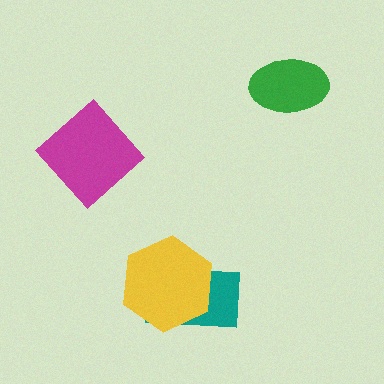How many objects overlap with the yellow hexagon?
1 object overlaps with the yellow hexagon.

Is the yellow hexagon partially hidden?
No, no other shape covers it.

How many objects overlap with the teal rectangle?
1 object overlaps with the teal rectangle.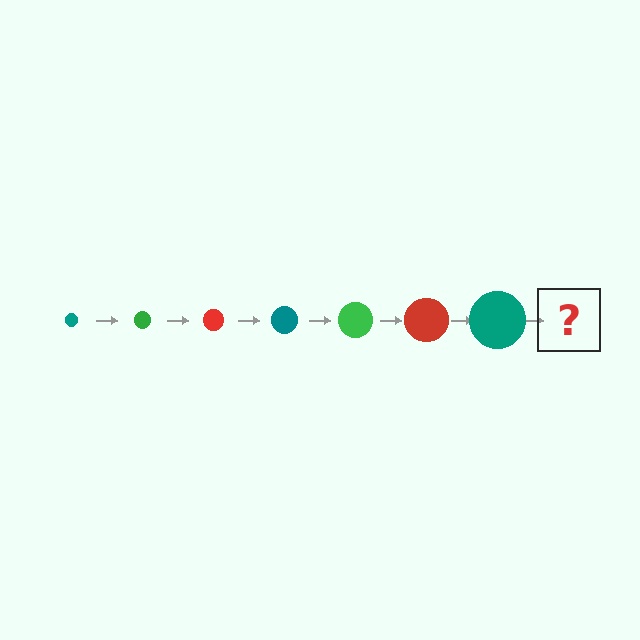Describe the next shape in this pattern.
It should be a green circle, larger than the previous one.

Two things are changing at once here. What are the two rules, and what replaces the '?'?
The two rules are that the circle grows larger each step and the color cycles through teal, green, and red. The '?' should be a green circle, larger than the previous one.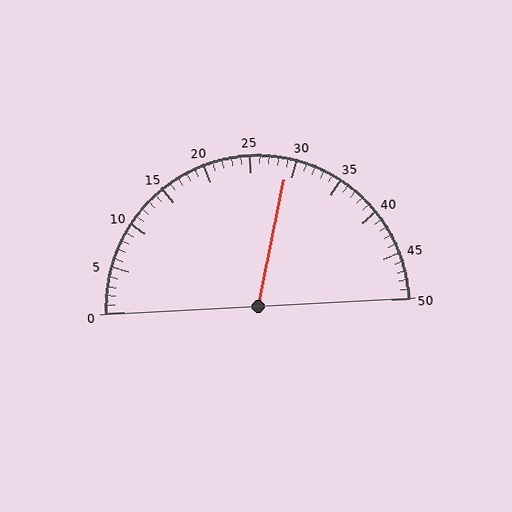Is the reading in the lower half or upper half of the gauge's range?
The reading is in the upper half of the range (0 to 50).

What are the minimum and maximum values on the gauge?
The gauge ranges from 0 to 50.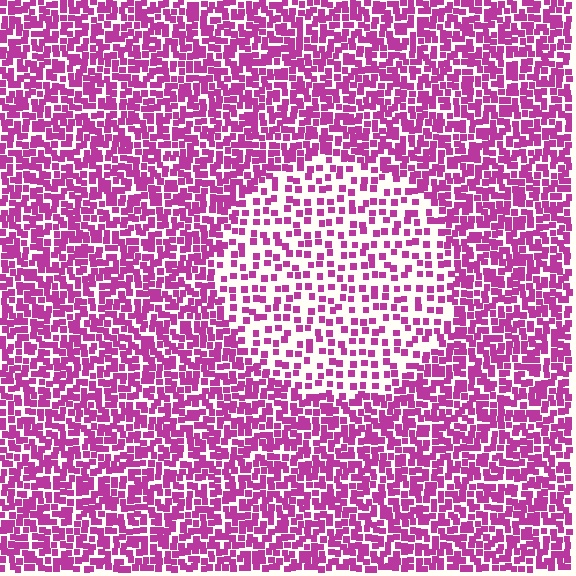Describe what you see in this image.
The image contains small magenta elements arranged at two different densities. A circle-shaped region is visible where the elements are less densely packed than the surrounding area.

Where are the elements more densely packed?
The elements are more densely packed outside the circle boundary.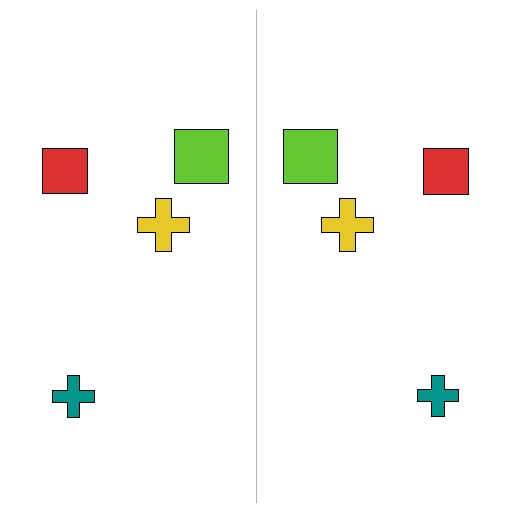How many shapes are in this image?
There are 8 shapes in this image.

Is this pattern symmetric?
Yes, this pattern has bilateral (reflection) symmetry.